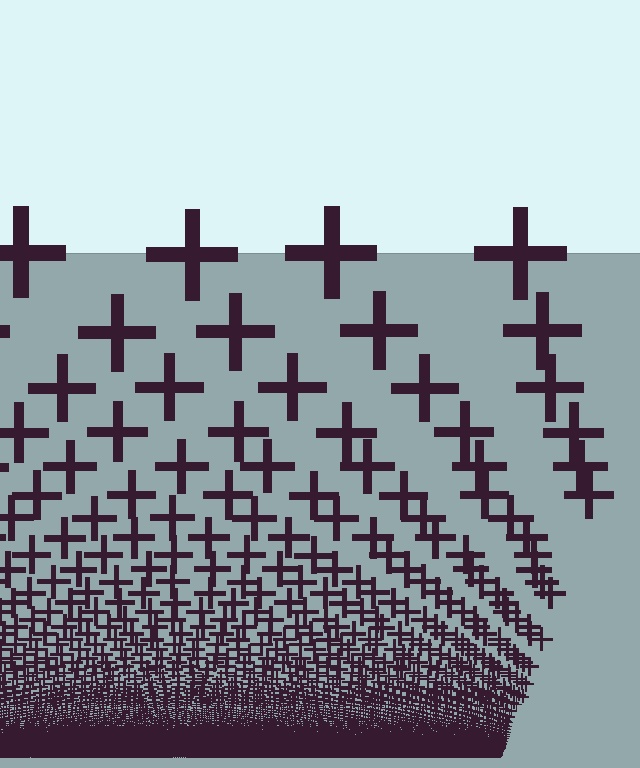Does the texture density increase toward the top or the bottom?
Density increases toward the bottom.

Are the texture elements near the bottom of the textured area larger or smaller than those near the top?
Smaller. The gradient is inverted — elements near the bottom are smaller and denser.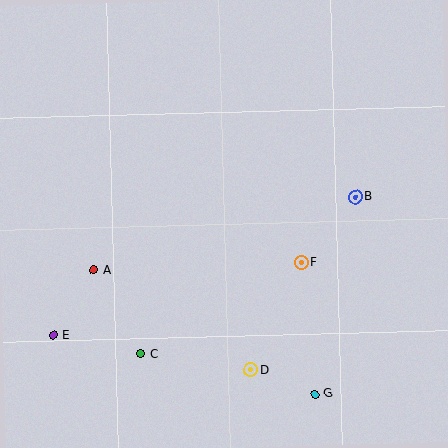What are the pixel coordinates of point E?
Point E is at (53, 335).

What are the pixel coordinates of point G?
Point G is at (315, 394).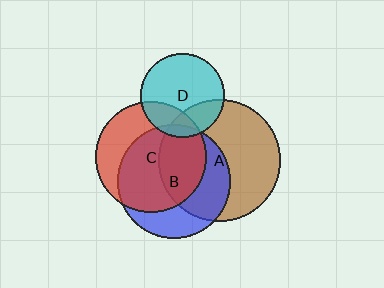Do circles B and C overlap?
Yes.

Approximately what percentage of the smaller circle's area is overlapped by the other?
Approximately 65%.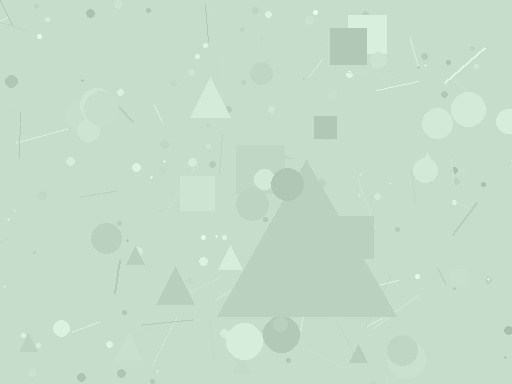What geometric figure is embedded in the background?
A triangle is embedded in the background.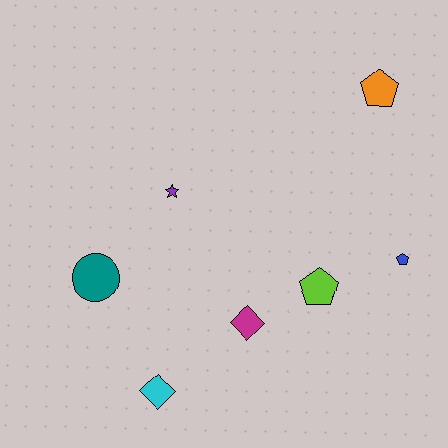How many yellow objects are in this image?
There are no yellow objects.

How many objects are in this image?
There are 7 objects.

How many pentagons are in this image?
There are 3 pentagons.